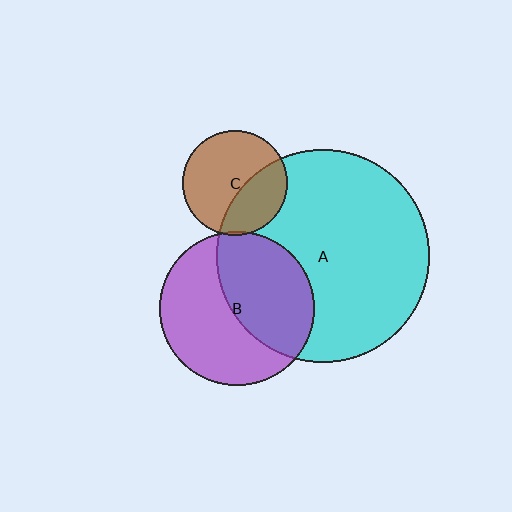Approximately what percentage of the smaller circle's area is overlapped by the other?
Approximately 5%.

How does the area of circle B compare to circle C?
Approximately 2.1 times.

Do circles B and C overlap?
Yes.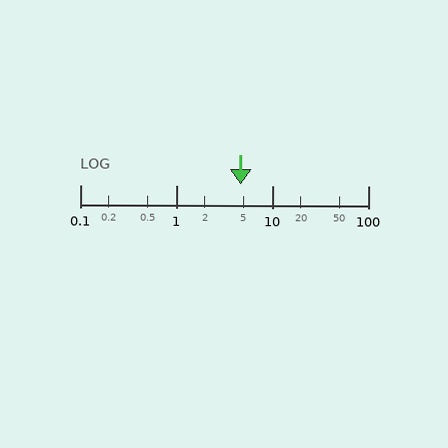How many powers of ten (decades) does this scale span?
The scale spans 3 decades, from 0.1 to 100.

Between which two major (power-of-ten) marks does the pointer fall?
The pointer is between 1 and 10.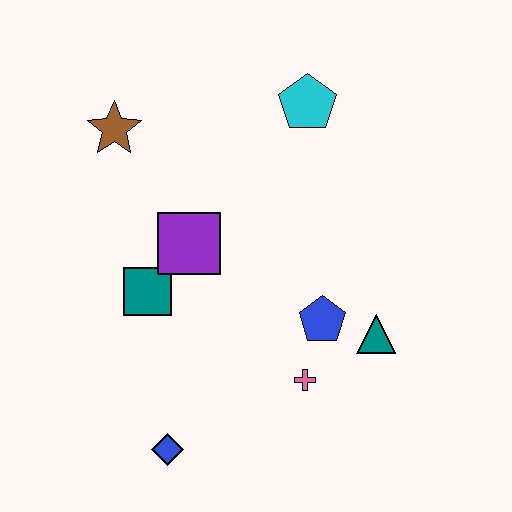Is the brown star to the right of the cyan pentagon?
No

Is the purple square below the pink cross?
No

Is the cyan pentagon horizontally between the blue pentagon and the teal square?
Yes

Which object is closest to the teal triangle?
The blue pentagon is closest to the teal triangle.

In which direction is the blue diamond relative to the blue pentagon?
The blue diamond is to the left of the blue pentagon.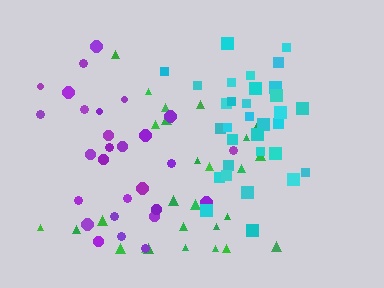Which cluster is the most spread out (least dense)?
Green.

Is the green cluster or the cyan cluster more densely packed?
Cyan.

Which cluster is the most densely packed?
Cyan.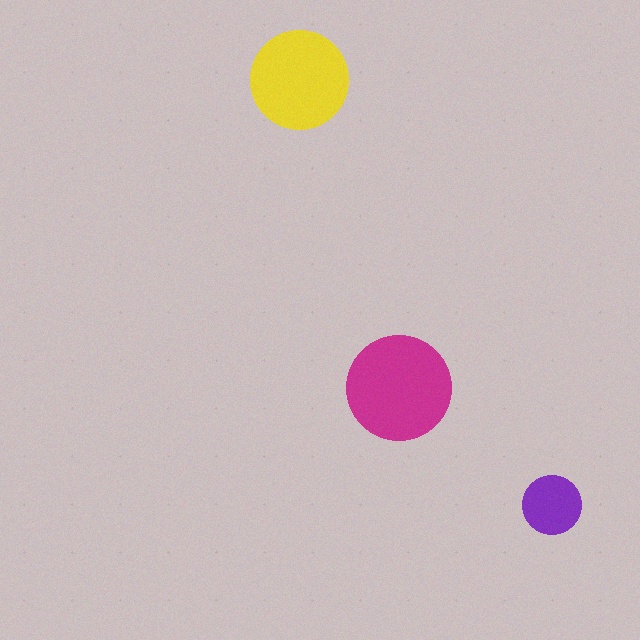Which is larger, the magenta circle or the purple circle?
The magenta one.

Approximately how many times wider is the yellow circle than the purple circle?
About 1.5 times wider.